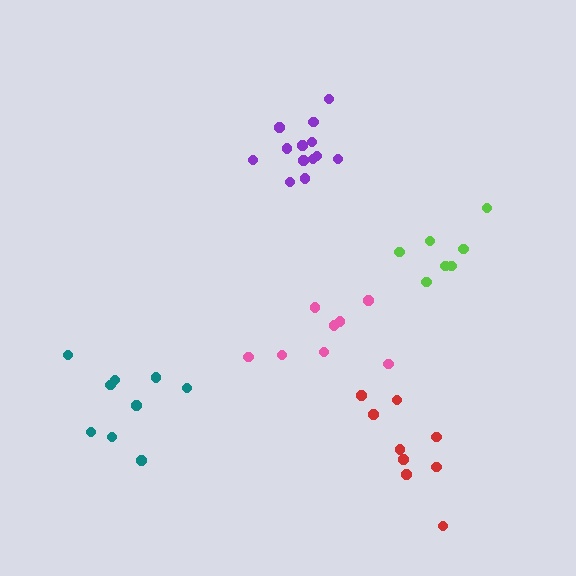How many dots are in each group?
Group 1: 8 dots, Group 2: 13 dots, Group 3: 9 dots, Group 4: 9 dots, Group 5: 7 dots (46 total).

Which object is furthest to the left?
The teal cluster is leftmost.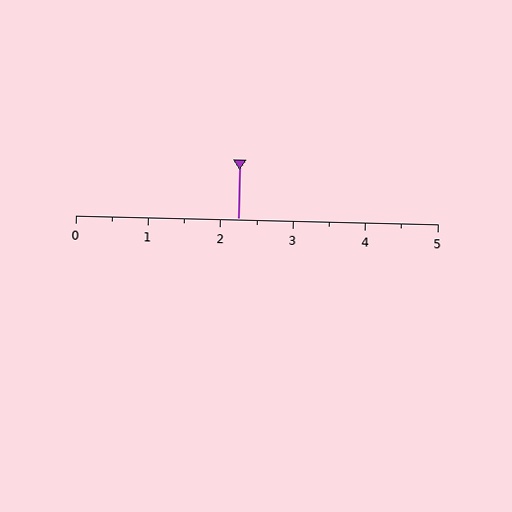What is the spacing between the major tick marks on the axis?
The major ticks are spaced 1 apart.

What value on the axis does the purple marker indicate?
The marker indicates approximately 2.2.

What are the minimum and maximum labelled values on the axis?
The axis runs from 0 to 5.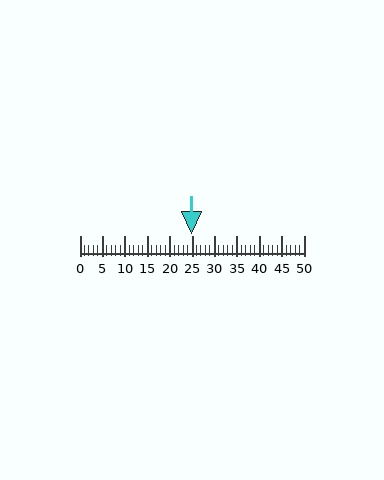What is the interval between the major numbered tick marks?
The major tick marks are spaced 5 units apart.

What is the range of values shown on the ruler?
The ruler shows values from 0 to 50.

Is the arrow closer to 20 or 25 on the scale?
The arrow is closer to 25.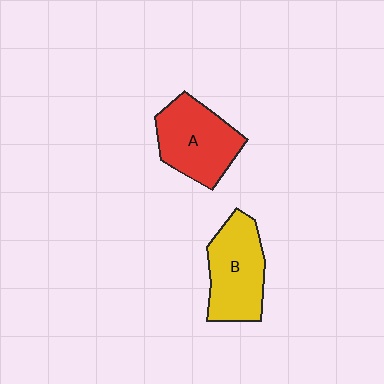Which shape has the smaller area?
Shape B (yellow).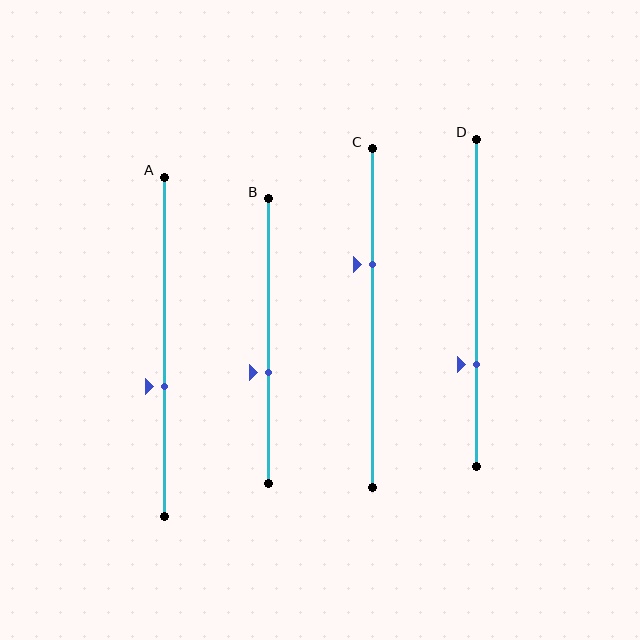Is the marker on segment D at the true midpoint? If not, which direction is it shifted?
No, the marker on segment D is shifted downward by about 19% of the segment length.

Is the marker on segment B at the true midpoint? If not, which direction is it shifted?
No, the marker on segment B is shifted downward by about 11% of the segment length.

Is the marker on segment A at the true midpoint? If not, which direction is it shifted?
No, the marker on segment A is shifted downward by about 12% of the segment length.